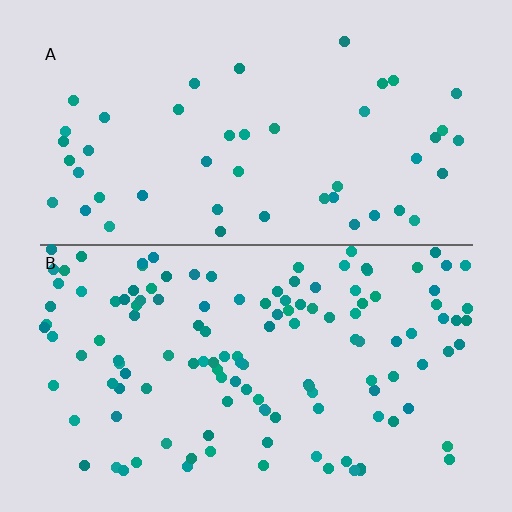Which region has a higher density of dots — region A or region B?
B (the bottom).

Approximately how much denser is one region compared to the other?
Approximately 2.7× — region B over region A.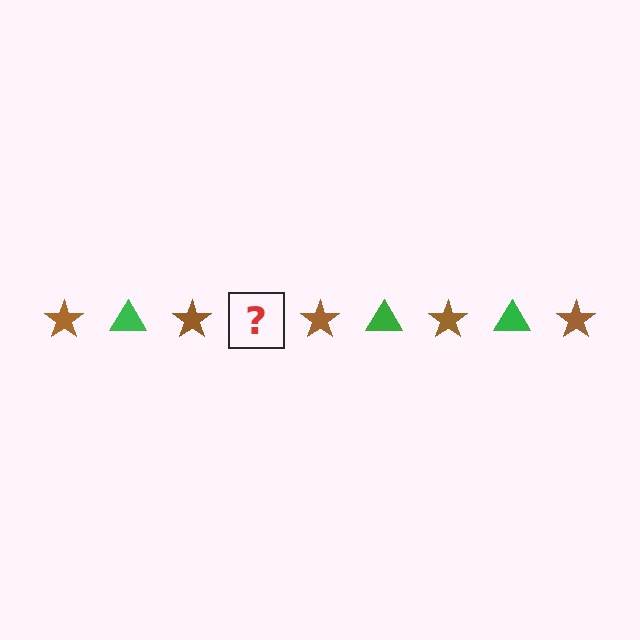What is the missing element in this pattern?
The missing element is a green triangle.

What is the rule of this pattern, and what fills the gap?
The rule is that the pattern alternates between brown star and green triangle. The gap should be filled with a green triangle.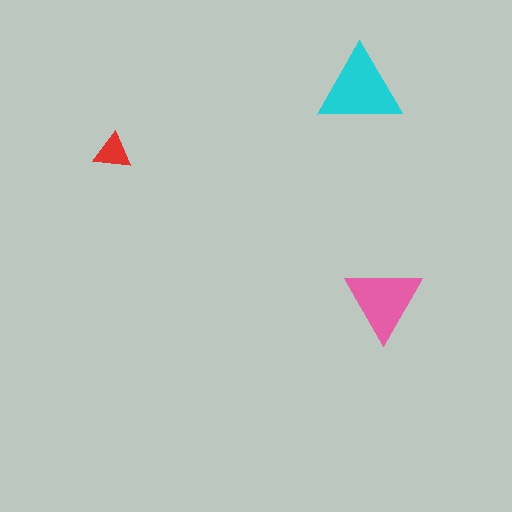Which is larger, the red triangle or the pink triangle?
The pink one.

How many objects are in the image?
There are 3 objects in the image.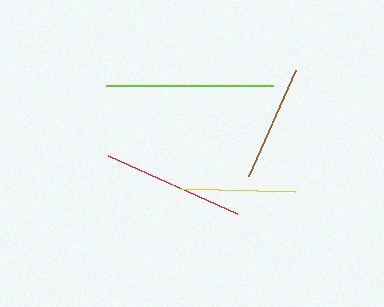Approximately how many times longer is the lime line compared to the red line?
The lime line is approximately 1.2 times the length of the red line.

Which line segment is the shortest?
The yellow line is the shortest at approximately 115 pixels.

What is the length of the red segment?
The red segment is approximately 141 pixels long.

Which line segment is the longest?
The lime line is the longest at approximately 167 pixels.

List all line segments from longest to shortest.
From longest to shortest: lime, red, brown, yellow.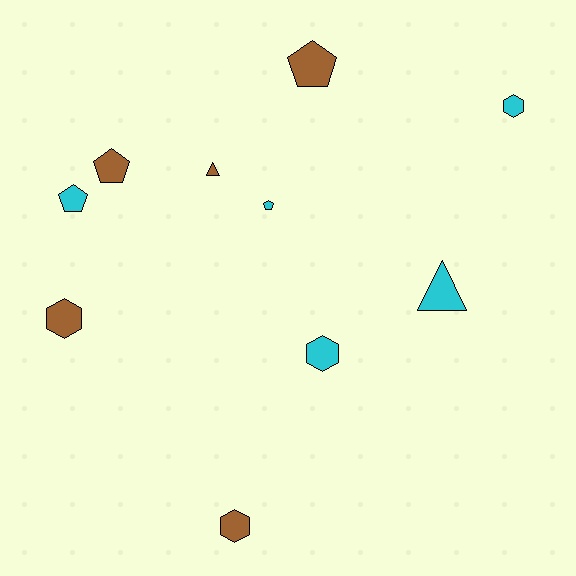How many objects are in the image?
There are 10 objects.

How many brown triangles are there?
There is 1 brown triangle.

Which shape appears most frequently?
Hexagon, with 4 objects.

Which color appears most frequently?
Brown, with 5 objects.